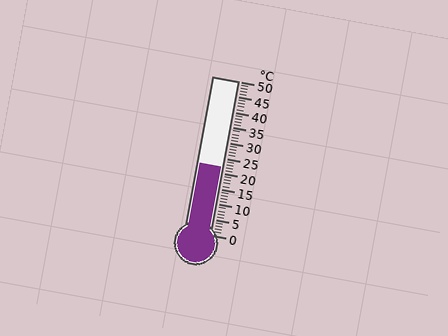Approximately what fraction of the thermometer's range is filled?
The thermometer is filled to approximately 45% of its range.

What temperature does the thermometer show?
The thermometer shows approximately 22°C.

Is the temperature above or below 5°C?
The temperature is above 5°C.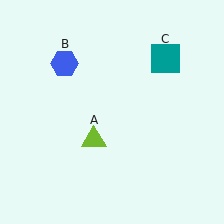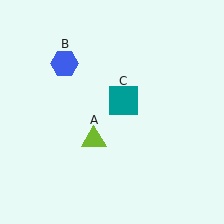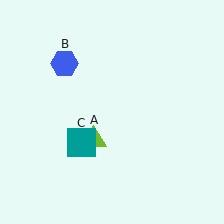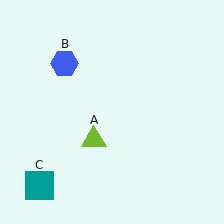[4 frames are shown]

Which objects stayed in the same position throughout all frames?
Lime triangle (object A) and blue hexagon (object B) remained stationary.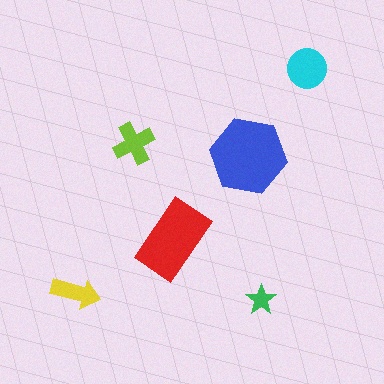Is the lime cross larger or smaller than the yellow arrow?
Larger.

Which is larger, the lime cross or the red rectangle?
The red rectangle.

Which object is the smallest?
The green star.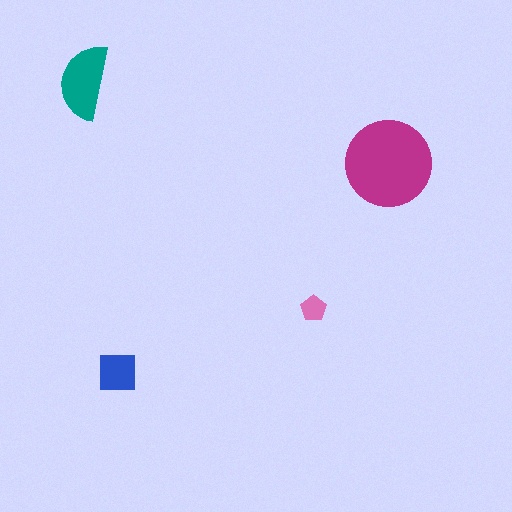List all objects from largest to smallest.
The magenta circle, the teal semicircle, the blue square, the pink pentagon.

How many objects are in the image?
There are 4 objects in the image.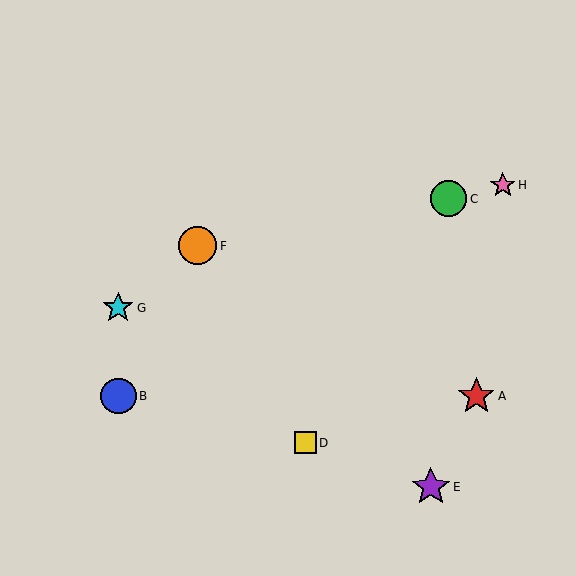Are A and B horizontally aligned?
Yes, both are at y≈396.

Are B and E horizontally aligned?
No, B is at y≈396 and E is at y≈487.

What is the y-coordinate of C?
Object C is at y≈199.